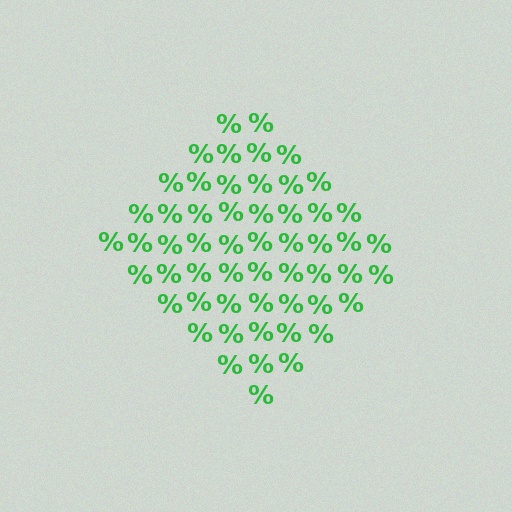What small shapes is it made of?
It is made of small percent signs.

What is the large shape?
The large shape is a diamond.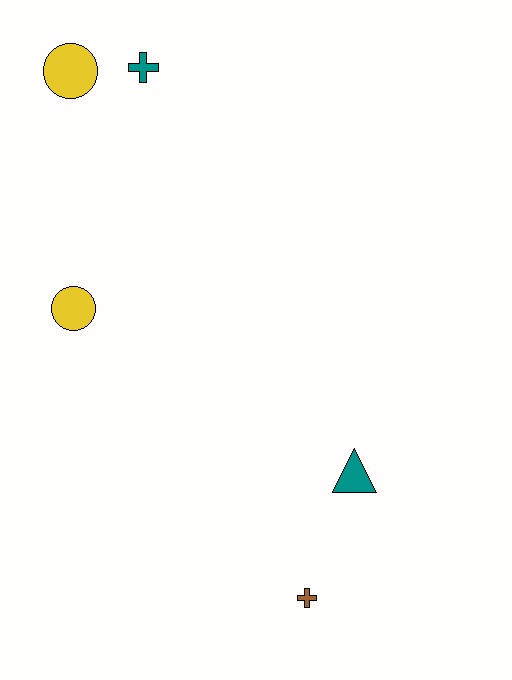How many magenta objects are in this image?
There are no magenta objects.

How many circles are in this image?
There are 2 circles.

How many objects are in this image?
There are 5 objects.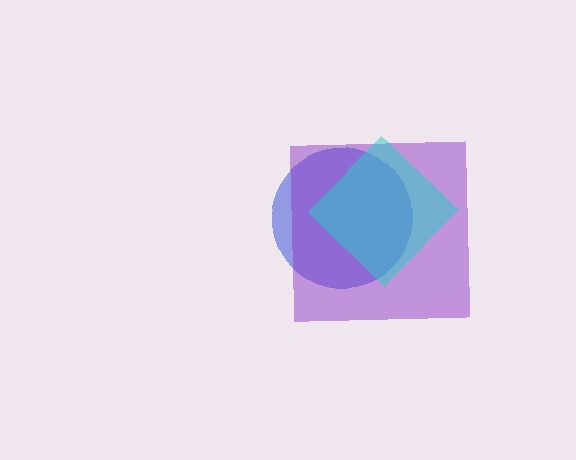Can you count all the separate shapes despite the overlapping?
Yes, there are 3 separate shapes.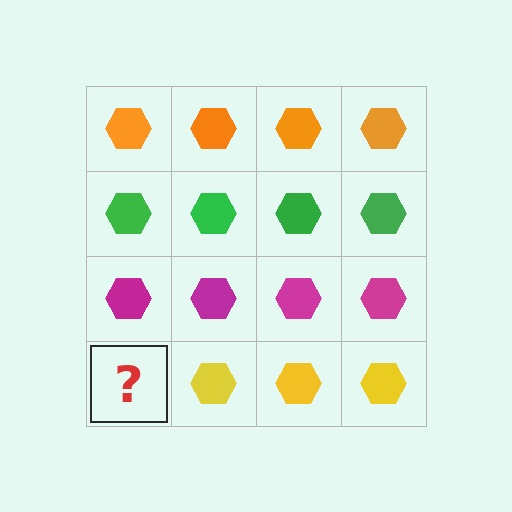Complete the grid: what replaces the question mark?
The question mark should be replaced with a yellow hexagon.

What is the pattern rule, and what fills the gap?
The rule is that each row has a consistent color. The gap should be filled with a yellow hexagon.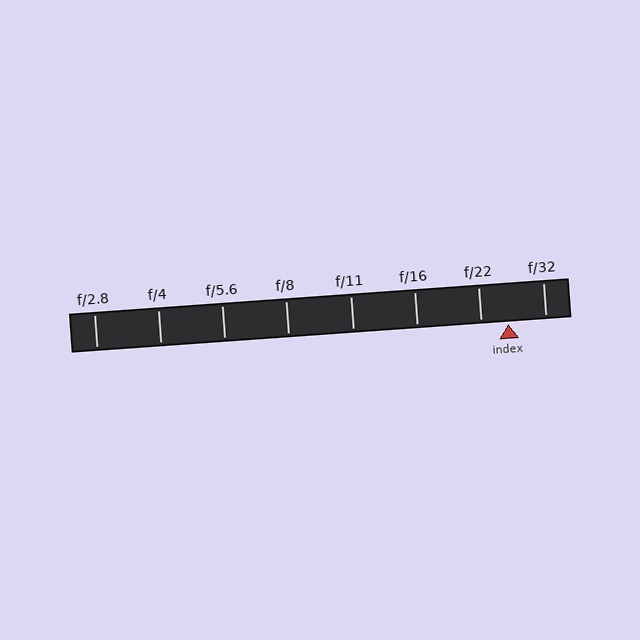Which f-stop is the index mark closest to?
The index mark is closest to f/22.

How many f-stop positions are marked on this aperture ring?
There are 8 f-stop positions marked.